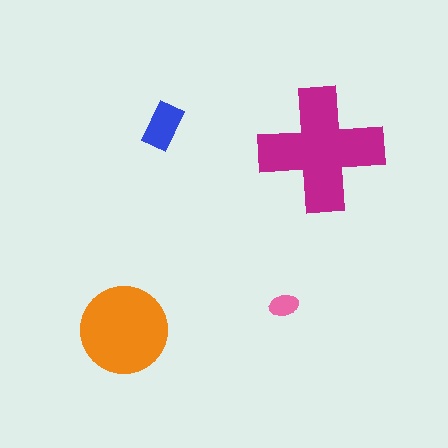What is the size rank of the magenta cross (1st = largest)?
1st.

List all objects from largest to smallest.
The magenta cross, the orange circle, the blue rectangle, the pink ellipse.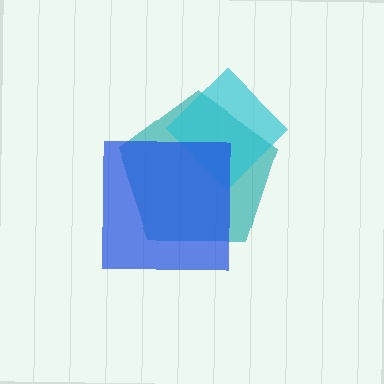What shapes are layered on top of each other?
The layered shapes are: a teal pentagon, a cyan diamond, a blue square.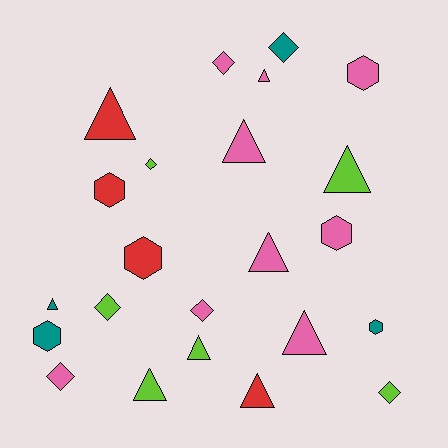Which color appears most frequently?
Pink, with 9 objects.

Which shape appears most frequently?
Triangle, with 10 objects.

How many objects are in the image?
There are 23 objects.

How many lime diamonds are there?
There are 3 lime diamonds.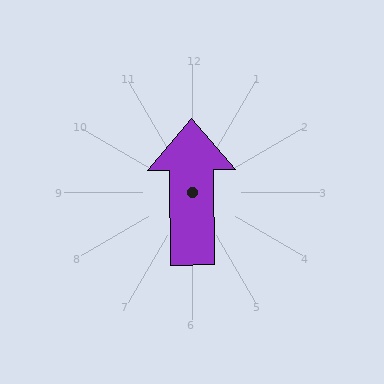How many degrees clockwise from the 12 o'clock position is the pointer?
Approximately 359 degrees.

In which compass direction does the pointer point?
North.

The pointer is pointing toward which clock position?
Roughly 12 o'clock.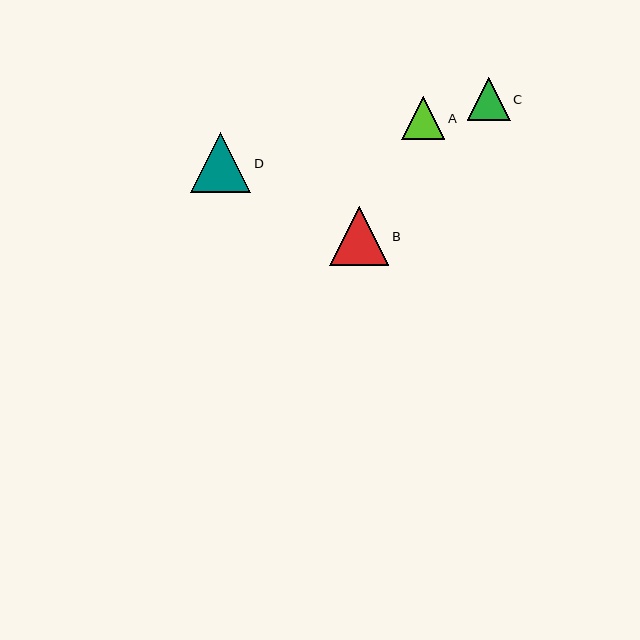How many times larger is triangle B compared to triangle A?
Triangle B is approximately 1.4 times the size of triangle A.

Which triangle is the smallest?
Triangle A is the smallest with a size of approximately 43 pixels.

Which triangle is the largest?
Triangle D is the largest with a size of approximately 60 pixels.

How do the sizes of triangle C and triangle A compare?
Triangle C and triangle A are approximately the same size.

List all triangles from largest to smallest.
From largest to smallest: D, B, C, A.